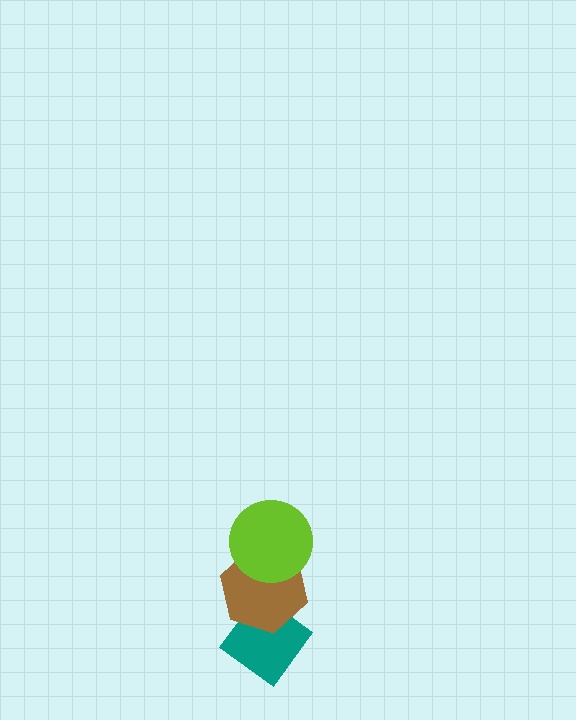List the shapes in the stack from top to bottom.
From top to bottom: the lime circle, the brown hexagon, the teal diamond.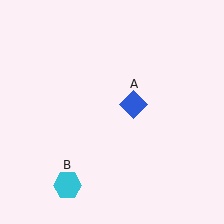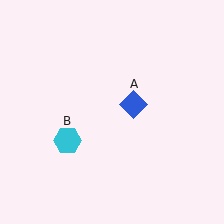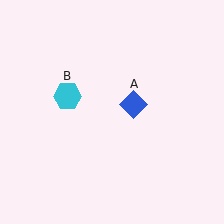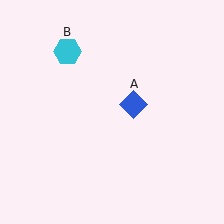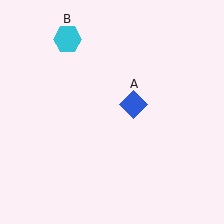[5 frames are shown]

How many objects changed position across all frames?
1 object changed position: cyan hexagon (object B).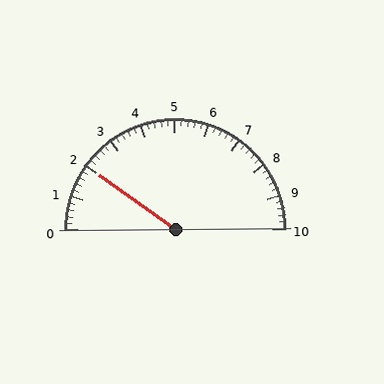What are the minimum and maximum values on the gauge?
The gauge ranges from 0 to 10.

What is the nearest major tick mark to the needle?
The nearest major tick mark is 2.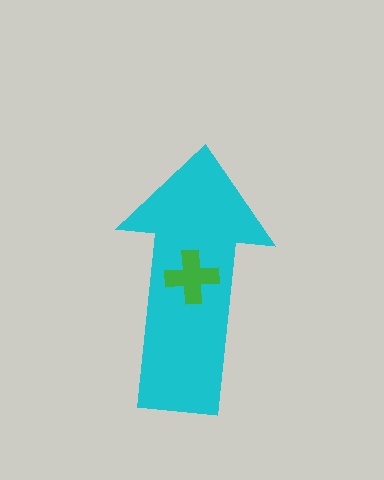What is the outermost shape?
The cyan arrow.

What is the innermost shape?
The green cross.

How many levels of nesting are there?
2.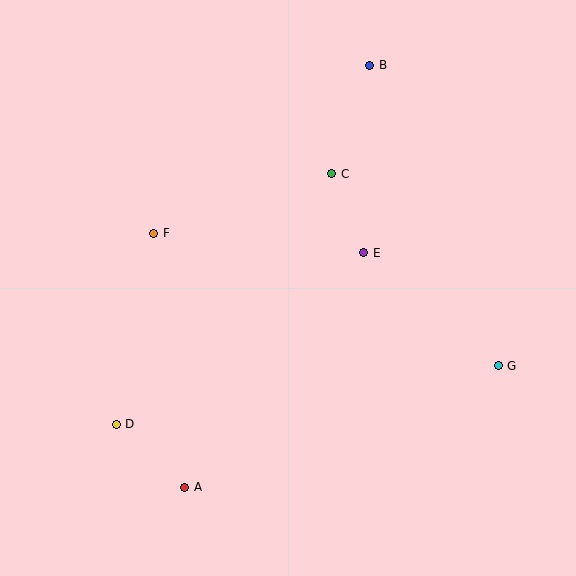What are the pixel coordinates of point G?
Point G is at (498, 366).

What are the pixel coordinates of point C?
Point C is at (332, 174).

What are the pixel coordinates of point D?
Point D is at (116, 424).